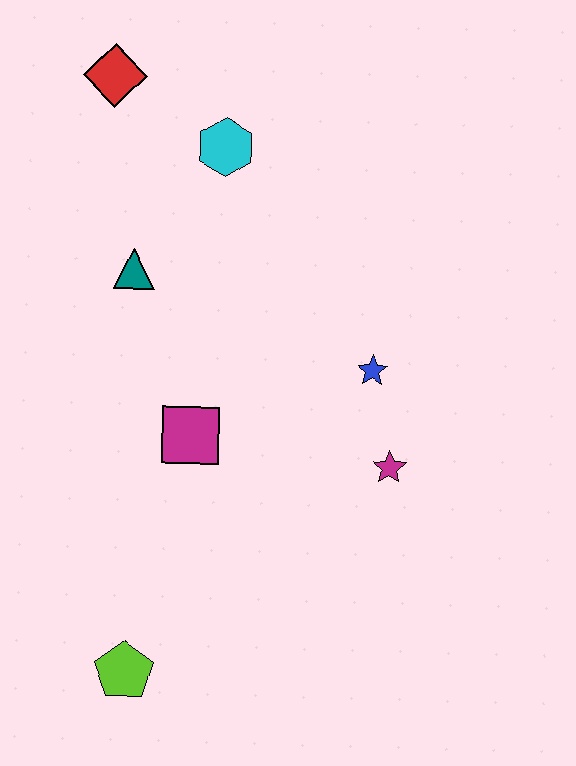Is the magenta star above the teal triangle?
No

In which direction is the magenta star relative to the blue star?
The magenta star is below the blue star.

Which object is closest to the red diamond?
The cyan hexagon is closest to the red diamond.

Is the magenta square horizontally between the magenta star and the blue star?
No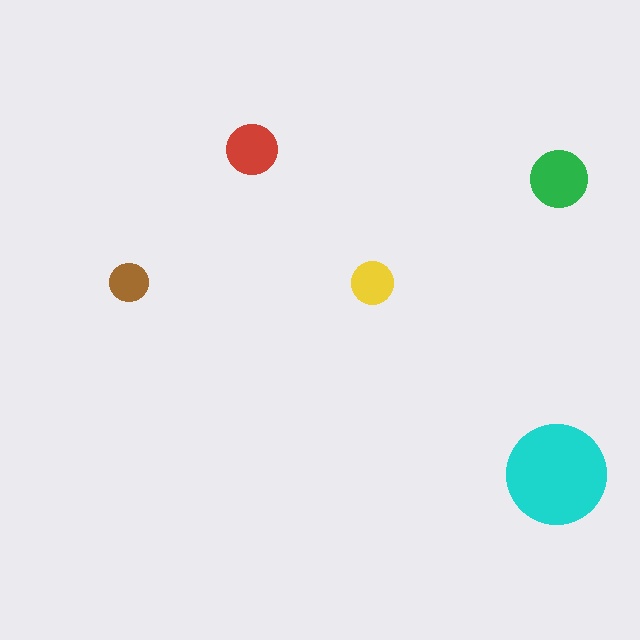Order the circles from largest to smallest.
the cyan one, the green one, the red one, the yellow one, the brown one.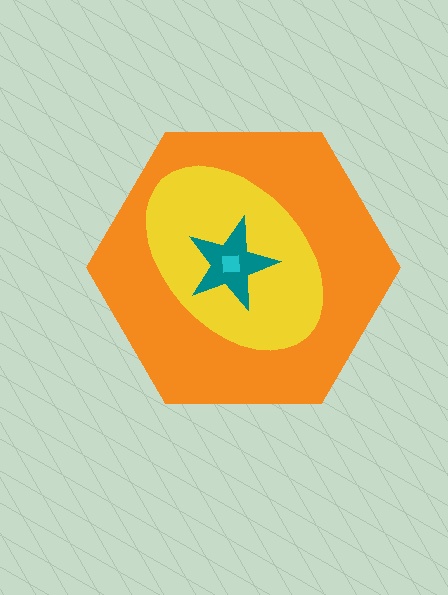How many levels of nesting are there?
4.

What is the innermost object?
The cyan square.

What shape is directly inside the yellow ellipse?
The teal star.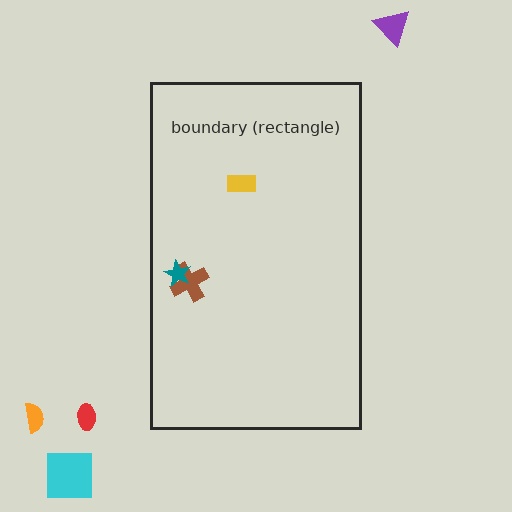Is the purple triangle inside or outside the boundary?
Outside.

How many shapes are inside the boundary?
3 inside, 4 outside.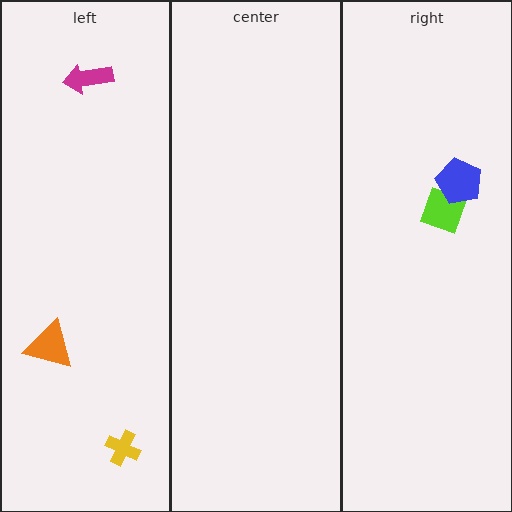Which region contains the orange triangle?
The left region.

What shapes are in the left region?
The orange triangle, the yellow cross, the magenta arrow.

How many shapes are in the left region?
3.